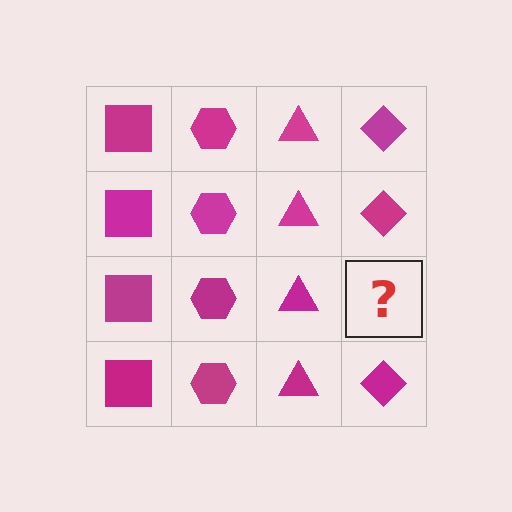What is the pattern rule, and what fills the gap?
The rule is that each column has a consistent shape. The gap should be filled with a magenta diamond.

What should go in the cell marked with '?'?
The missing cell should contain a magenta diamond.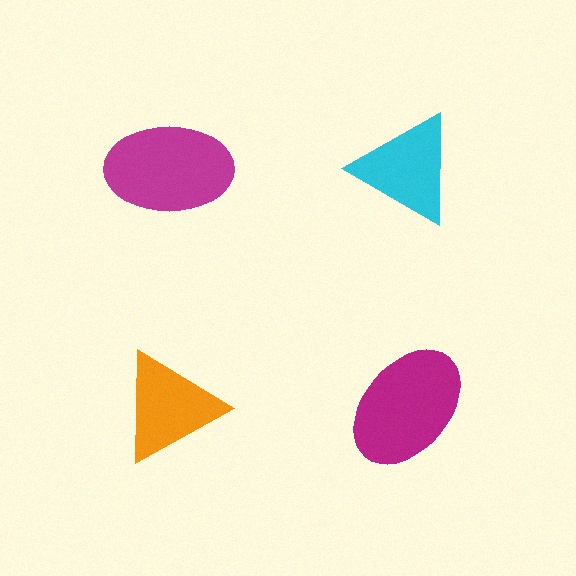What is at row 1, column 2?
A cyan triangle.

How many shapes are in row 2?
2 shapes.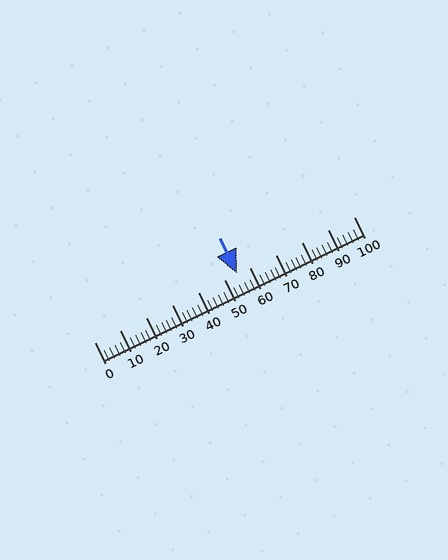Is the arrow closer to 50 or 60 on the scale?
The arrow is closer to 60.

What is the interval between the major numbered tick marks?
The major tick marks are spaced 10 units apart.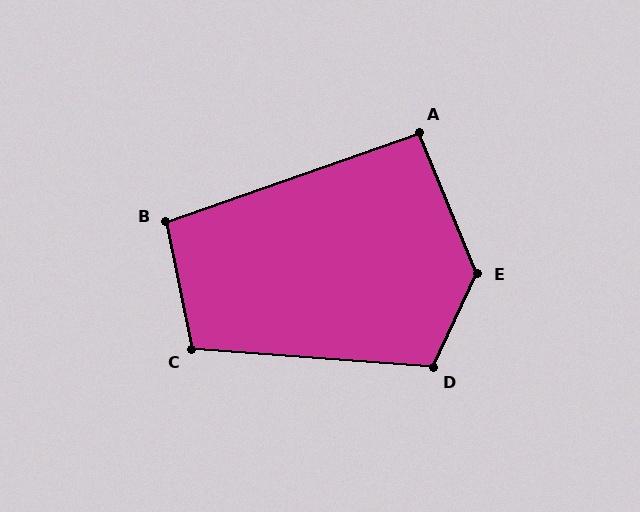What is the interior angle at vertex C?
Approximately 106 degrees (obtuse).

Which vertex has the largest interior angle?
E, at approximately 132 degrees.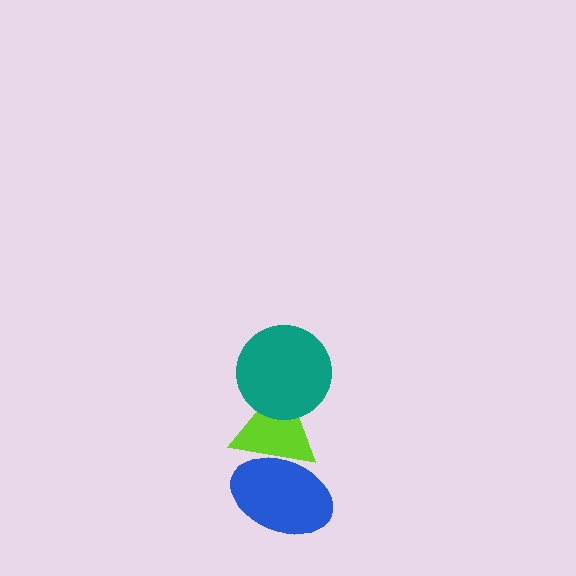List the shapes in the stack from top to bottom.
From top to bottom: the teal circle, the lime triangle, the blue ellipse.